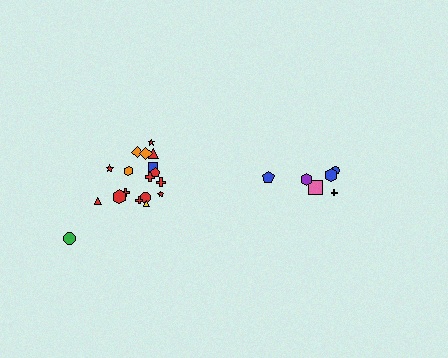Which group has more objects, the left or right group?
The left group.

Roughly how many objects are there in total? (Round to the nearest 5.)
Roughly 25 objects in total.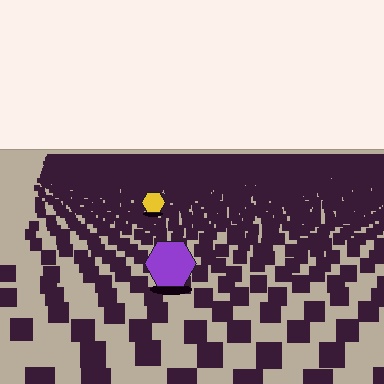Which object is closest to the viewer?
The purple hexagon is closest. The texture marks near it are larger and more spread out.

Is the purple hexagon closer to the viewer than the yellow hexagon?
Yes. The purple hexagon is closer — you can tell from the texture gradient: the ground texture is coarser near it.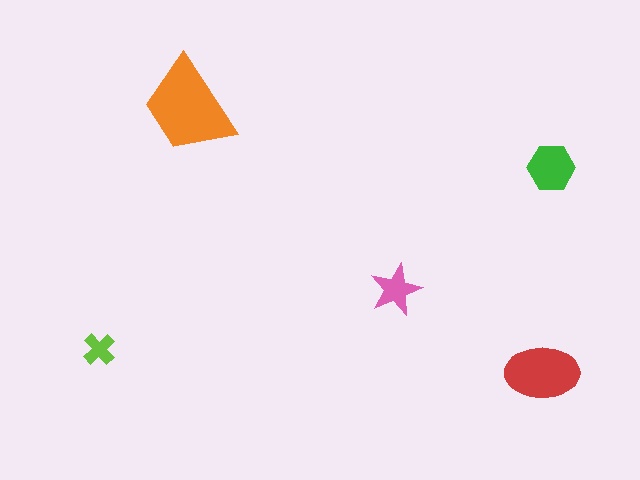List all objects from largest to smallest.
The orange trapezoid, the red ellipse, the green hexagon, the pink star, the lime cross.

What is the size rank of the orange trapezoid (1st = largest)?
1st.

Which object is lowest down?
The red ellipse is bottommost.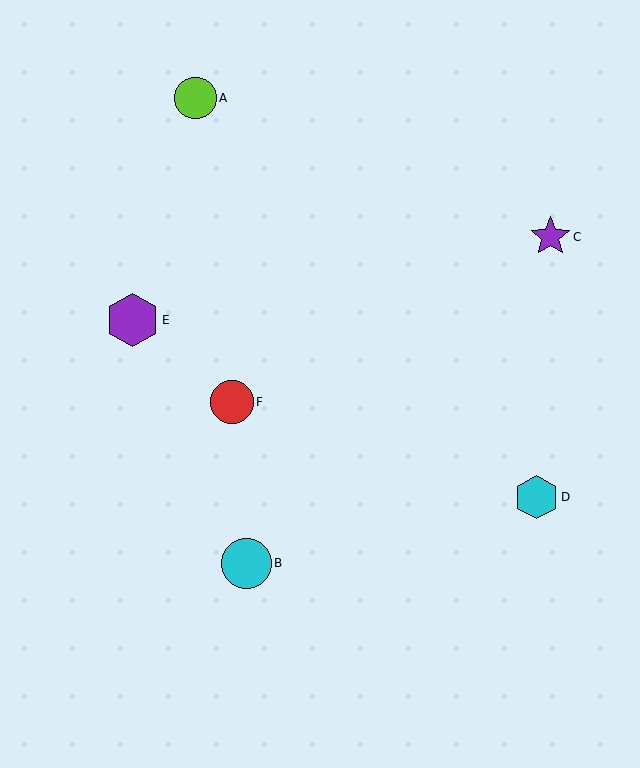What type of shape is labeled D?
Shape D is a cyan hexagon.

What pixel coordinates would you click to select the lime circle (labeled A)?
Click at (196, 98) to select the lime circle A.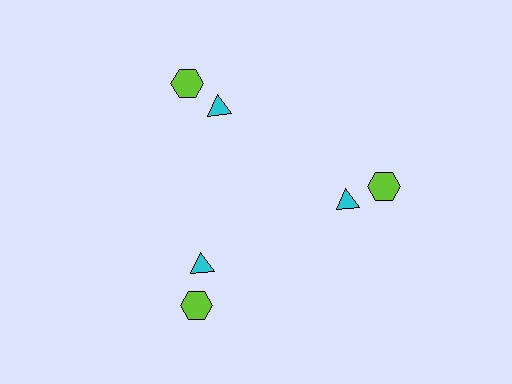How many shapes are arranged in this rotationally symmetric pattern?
There are 6 shapes, arranged in 3 groups of 2.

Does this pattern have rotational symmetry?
Yes, this pattern has 3-fold rotational symmetry. It looks the same after rotating 120 degrees around the center.